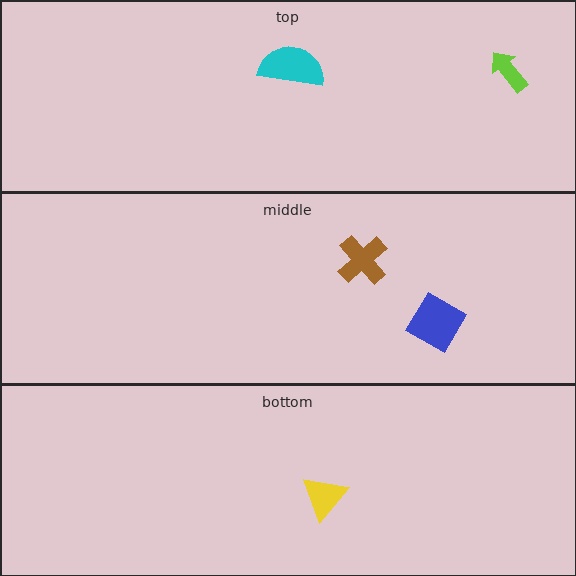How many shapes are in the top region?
2.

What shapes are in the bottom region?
The yellow triangle.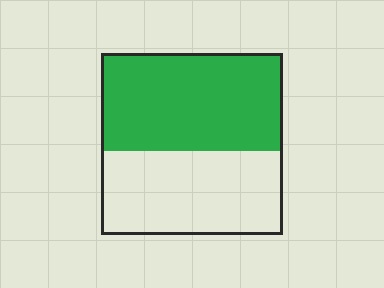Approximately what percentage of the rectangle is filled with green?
Approximately 55%.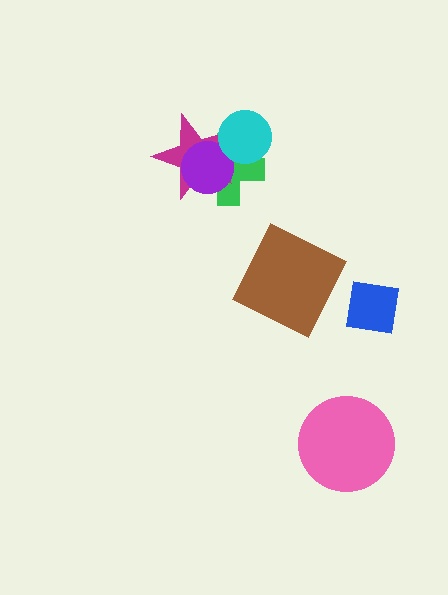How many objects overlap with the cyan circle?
2 objects overlap with the cyan circle.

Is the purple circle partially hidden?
No, no other shape covers it.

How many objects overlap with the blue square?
0 objects overlap with the blue square.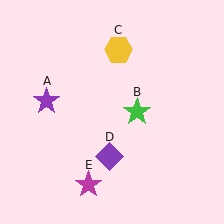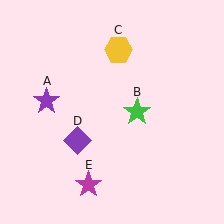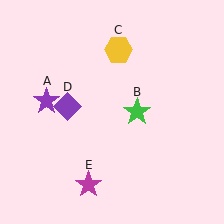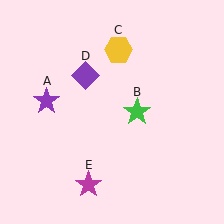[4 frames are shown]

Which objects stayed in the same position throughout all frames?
Purple star (object A) and green star (object B) and yellow hexagon (object C) and magenta star (object E) remained stationary.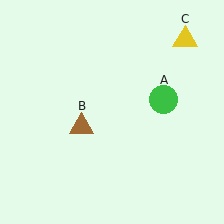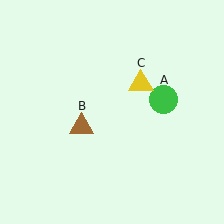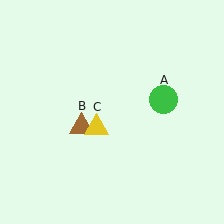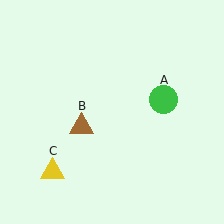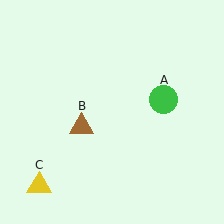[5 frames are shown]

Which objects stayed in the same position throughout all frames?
Green circle (object A) and brown triangle (object B) remained stationary.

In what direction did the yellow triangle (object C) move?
The yellow triangle (object C) moved down and to the left.